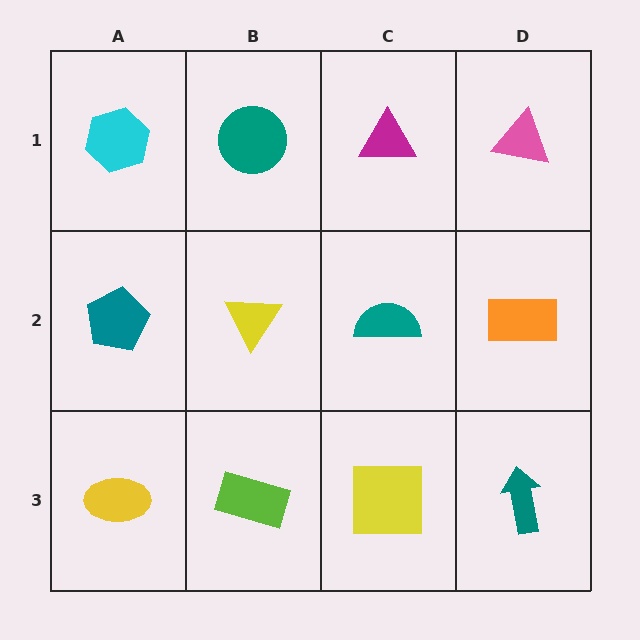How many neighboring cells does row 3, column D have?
2.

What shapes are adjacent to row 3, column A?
A teal pentagon (row 2, column A), a lime rectangle (row 3, column B).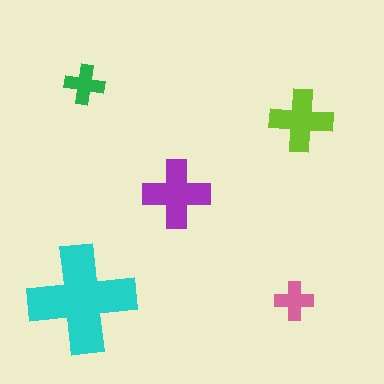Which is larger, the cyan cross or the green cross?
The cyan one.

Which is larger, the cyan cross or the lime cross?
The cyan one.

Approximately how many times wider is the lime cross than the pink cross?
About 1.5 times wider.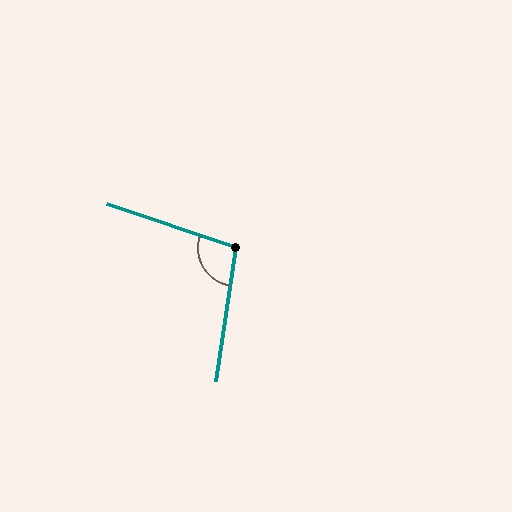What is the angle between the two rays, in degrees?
Approximately 100 degrees.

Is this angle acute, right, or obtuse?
It is obtuse.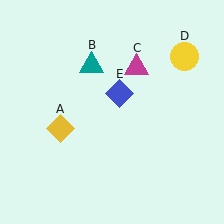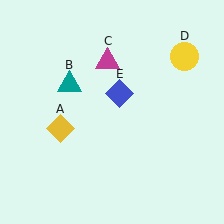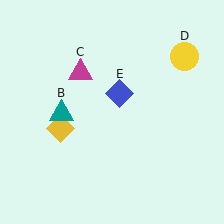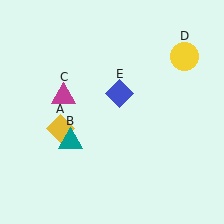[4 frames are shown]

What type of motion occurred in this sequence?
The teal triangle (object B), magenta triangle (object C) rotated counterclockwise around the center of the scene.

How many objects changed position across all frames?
2 objects changed position: teal triangle (object B), magenta triangle (object C).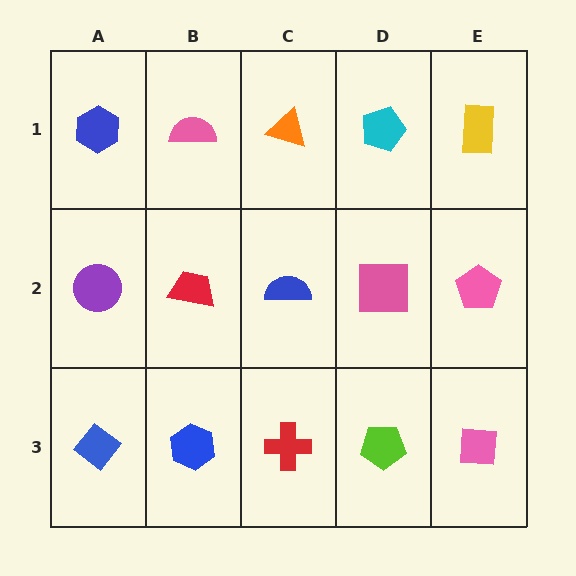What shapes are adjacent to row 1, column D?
A pink square (row 2, column D), an orange triangle (row 1, column C), a yellow rectangle (row 1, column E).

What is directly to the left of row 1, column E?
A cyan pentagon.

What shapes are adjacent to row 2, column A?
A blue hexagon (row 1, column A), a blue diamond (row 3, column A), a red trapezoid (row 2, column B).